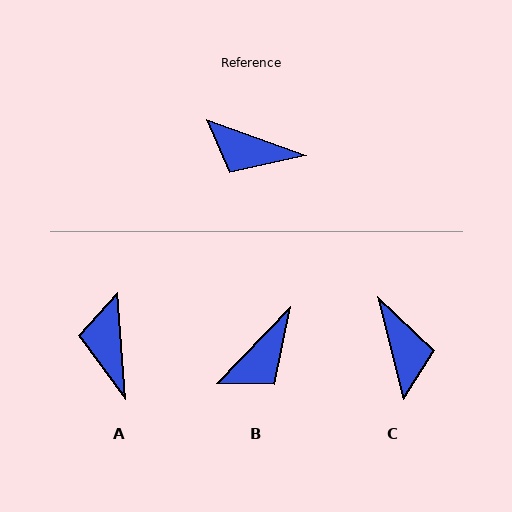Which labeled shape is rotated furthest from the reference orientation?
C, about 124 degrees away.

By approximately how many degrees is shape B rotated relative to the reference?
Approximately 66 degrees counter-clockwise.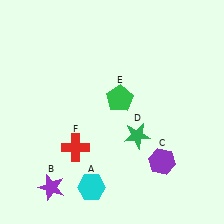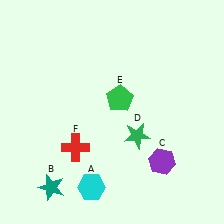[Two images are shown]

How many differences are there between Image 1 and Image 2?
There is 1 difference between the two images.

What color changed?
The star (B) changed from purple in Image 1 to teal in Image 2.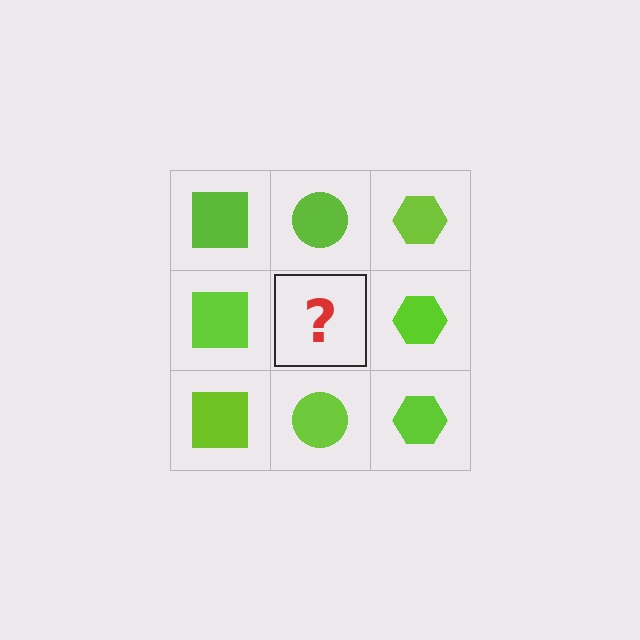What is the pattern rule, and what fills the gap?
The rule is that each column has a consistent shape. The gap should be filled with a lime circle.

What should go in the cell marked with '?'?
The missing cell should contain a lime circle.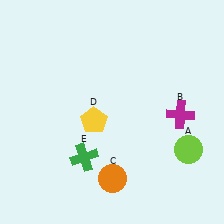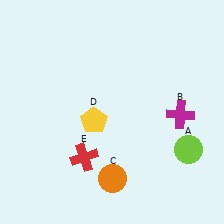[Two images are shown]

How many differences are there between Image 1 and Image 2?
There is 1 difference between the two images.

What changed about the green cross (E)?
In Image 1, E is green. In Image 2, it changed to red.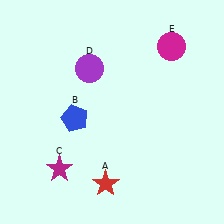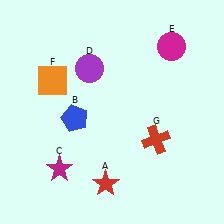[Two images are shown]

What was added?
An orange square (F), a red cross (G) were added in Image 2.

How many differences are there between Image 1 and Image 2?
There are 2 differences between the two images.